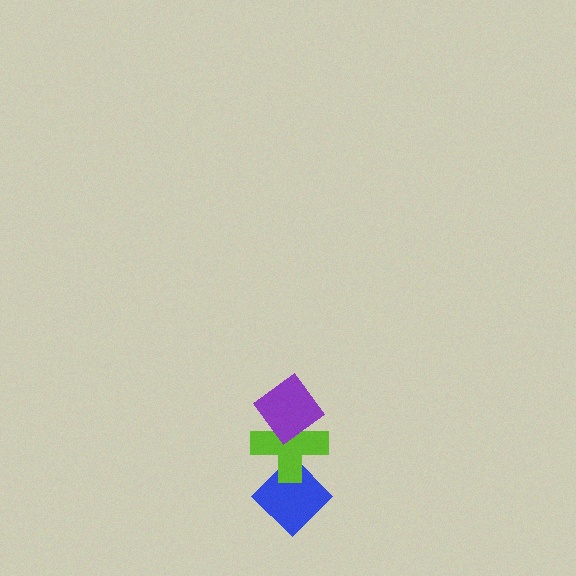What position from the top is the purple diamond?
The purple diamond is 1st from the top.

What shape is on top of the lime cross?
The purple diamond is on top of the lime cross.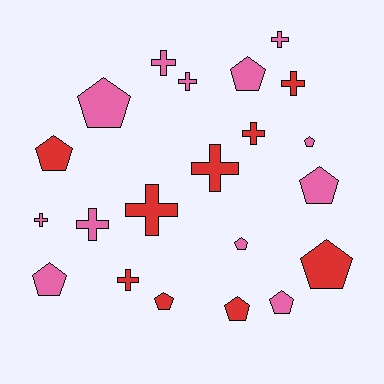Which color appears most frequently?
Pink, with 12 objects.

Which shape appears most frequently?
Pentagon, with 11 objects.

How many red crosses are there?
There are 5 red crosses.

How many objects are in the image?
There are 21 objects.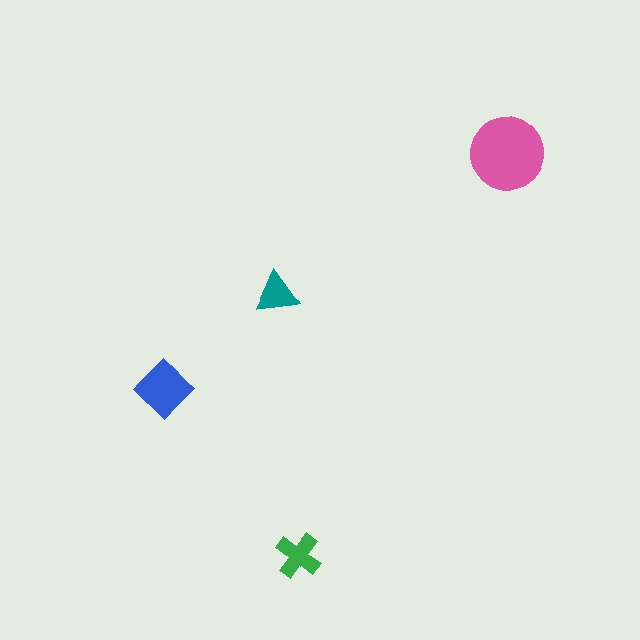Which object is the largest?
The pink circle.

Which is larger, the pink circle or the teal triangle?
The pink circle.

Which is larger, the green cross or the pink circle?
The pink circle.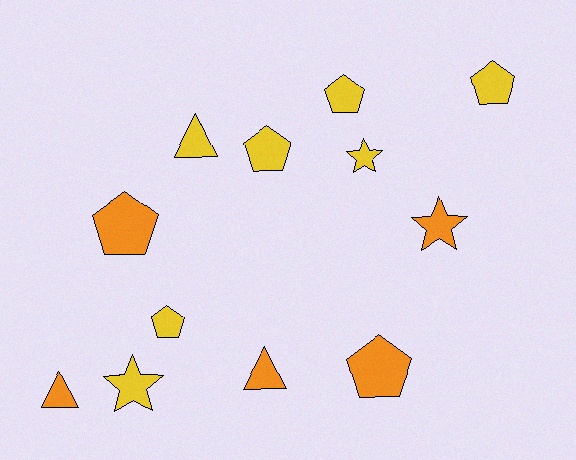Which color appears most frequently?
Yellow, with 7 objects.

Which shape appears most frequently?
Pentagon, with 6 objects.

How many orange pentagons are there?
There are 2 orange pentagons.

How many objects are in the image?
There are 12 objects.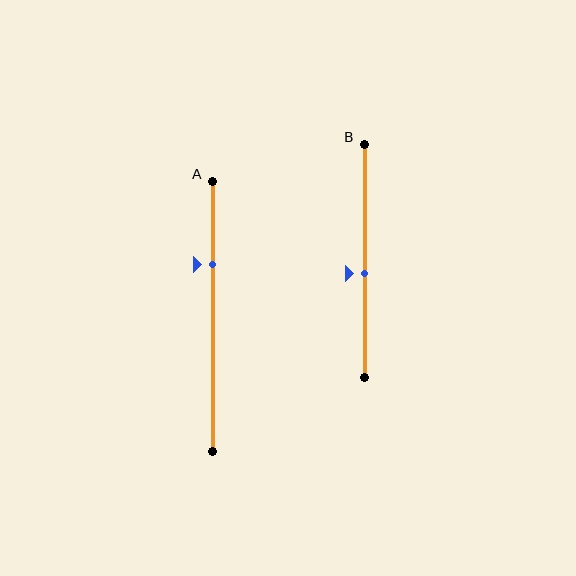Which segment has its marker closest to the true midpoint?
Segment B has its marker closest to the true midpoint.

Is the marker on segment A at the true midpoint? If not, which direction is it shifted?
No, the marker on segment A is shifted upward by about 19% of the segment length.